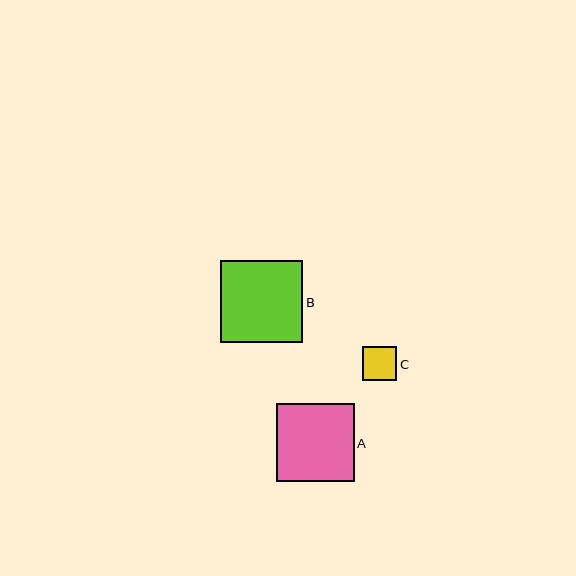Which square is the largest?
Square B is the largest with a size of approximately 82 pixels.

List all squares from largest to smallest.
From largest to smallest: B, A, C.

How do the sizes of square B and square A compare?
Square B and square A are approximately the same size.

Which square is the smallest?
Square C is the smallest with a size of approximately 35 pixels.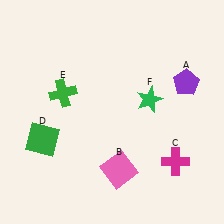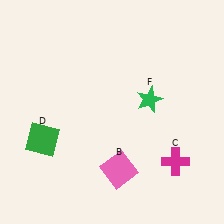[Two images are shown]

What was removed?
The purple pentagon (A), the green cross (E) were removed in Image 2.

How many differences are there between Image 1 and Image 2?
There are 2 differences between the two images.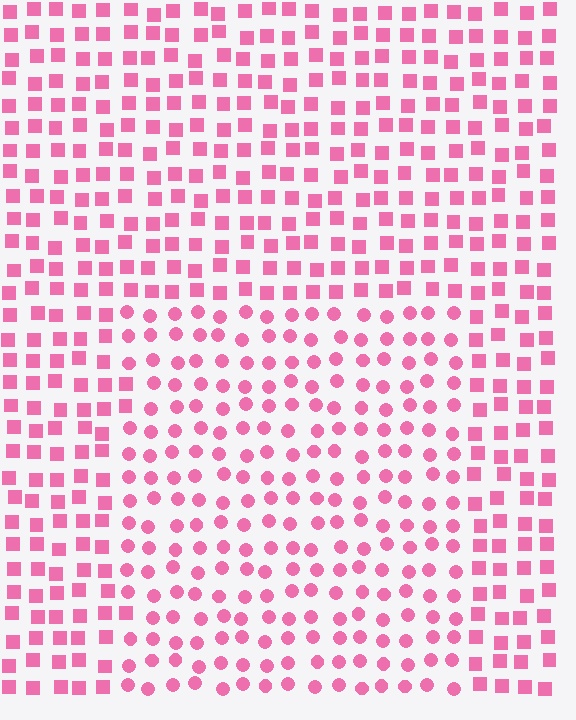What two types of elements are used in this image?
The image uses circles inside the rectangle region and squares outside it.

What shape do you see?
I see a rectangle.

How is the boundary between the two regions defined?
The boundary is defined by a change in element shape: circles inside vs. squares outside. All elements share the same color and spacing.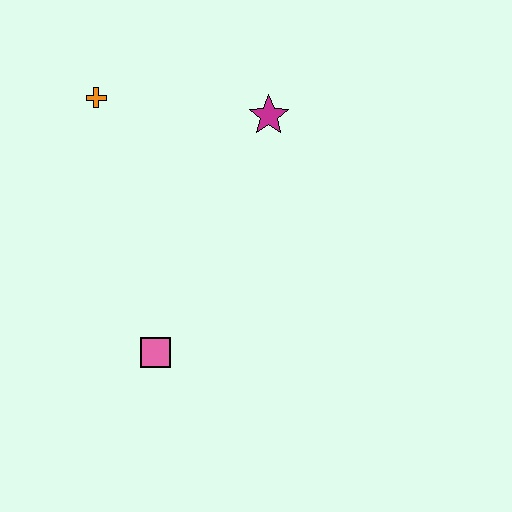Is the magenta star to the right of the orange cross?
Yes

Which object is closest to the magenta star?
The orange cross is closest to the magenta star.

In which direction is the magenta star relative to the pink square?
The magenta star is above the pink square.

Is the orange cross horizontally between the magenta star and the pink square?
No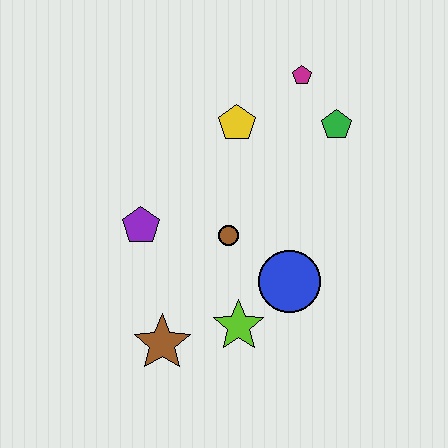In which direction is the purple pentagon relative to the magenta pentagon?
The purple pentagon is to the left of the magenta pentagon.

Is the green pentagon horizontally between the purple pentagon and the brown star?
No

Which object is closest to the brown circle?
The blue circle is closest to the brown circle.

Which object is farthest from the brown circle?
The magenta pentagon is farthest from the brown circle.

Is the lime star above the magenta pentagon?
No